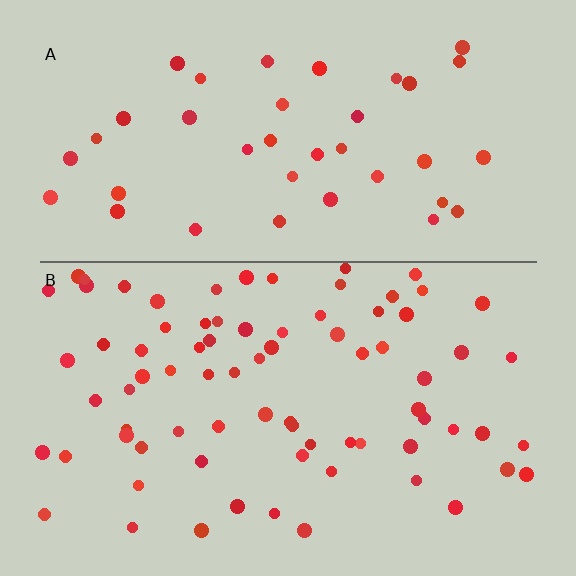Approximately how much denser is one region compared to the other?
Approximately 1.9× — region B over region A.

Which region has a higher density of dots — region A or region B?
B (the bottom).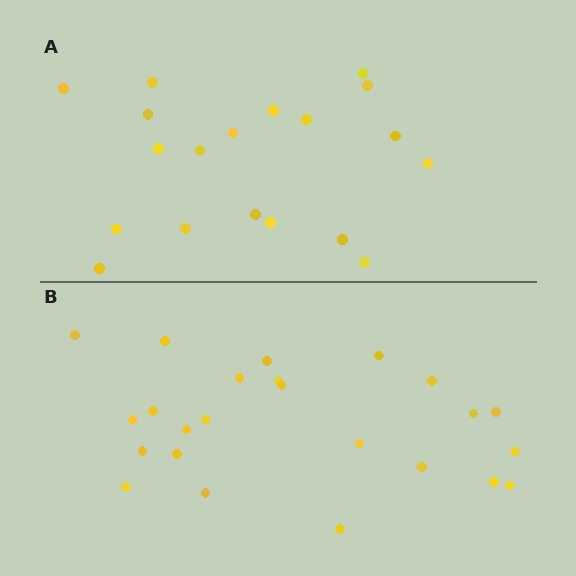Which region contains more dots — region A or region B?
Region B (the bottom region) has more dots.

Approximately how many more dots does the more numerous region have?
Region B has about 5 more dots than region A.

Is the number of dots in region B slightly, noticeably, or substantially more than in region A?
Region B has noticeably more, but not dramatically so. The ratio is roughly 1.3 to 1.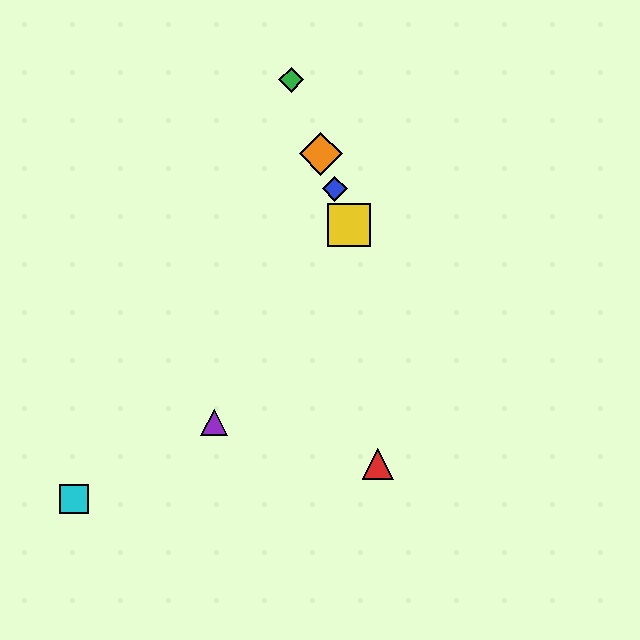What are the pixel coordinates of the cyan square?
The cyan square is at (74, 499).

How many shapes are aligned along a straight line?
4 shapes (the blue diamond, the green diamond, the yellow square, the orange diamond) are aligned along a straight line.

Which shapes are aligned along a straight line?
The blue diamond, the green diamond, the yellow square, the orange diamond are aligned along a straight line.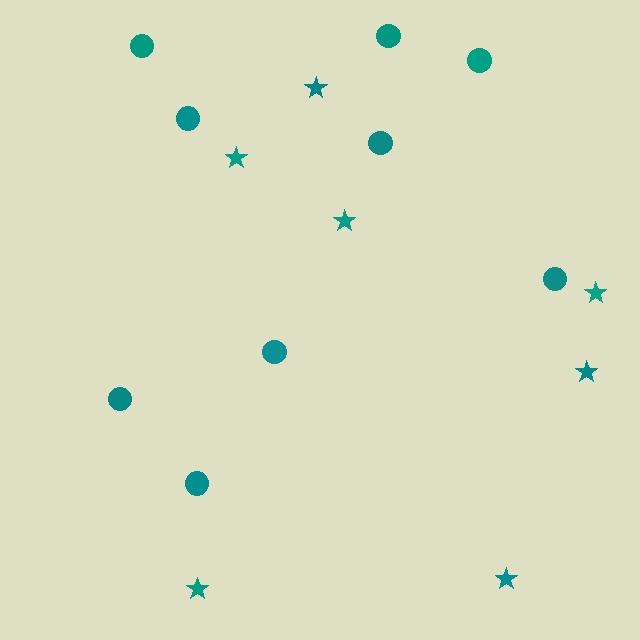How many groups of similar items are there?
There are 2 groups: one group of stars (7) and one group of circles (9).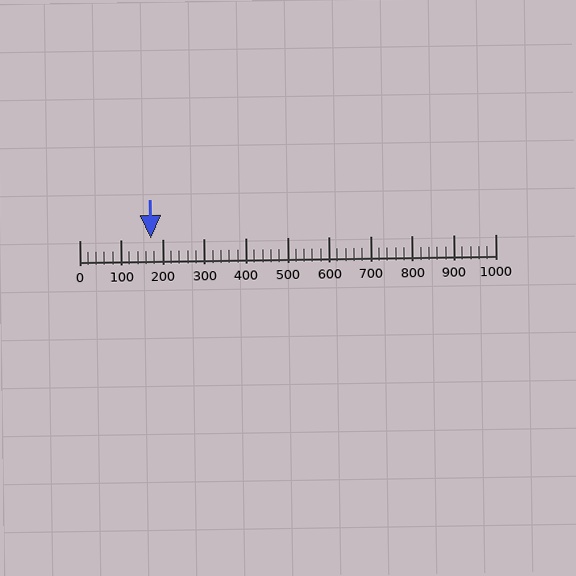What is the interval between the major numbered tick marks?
The major tick marks are spaced 100 units apart.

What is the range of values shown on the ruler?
The ruler shows values from 0 to 1000.